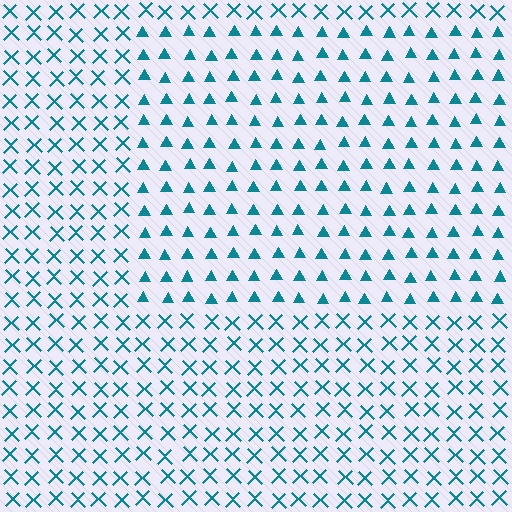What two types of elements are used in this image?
The image uses triangles inside the rectangle region and X marks outside it.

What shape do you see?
I see a rectangle.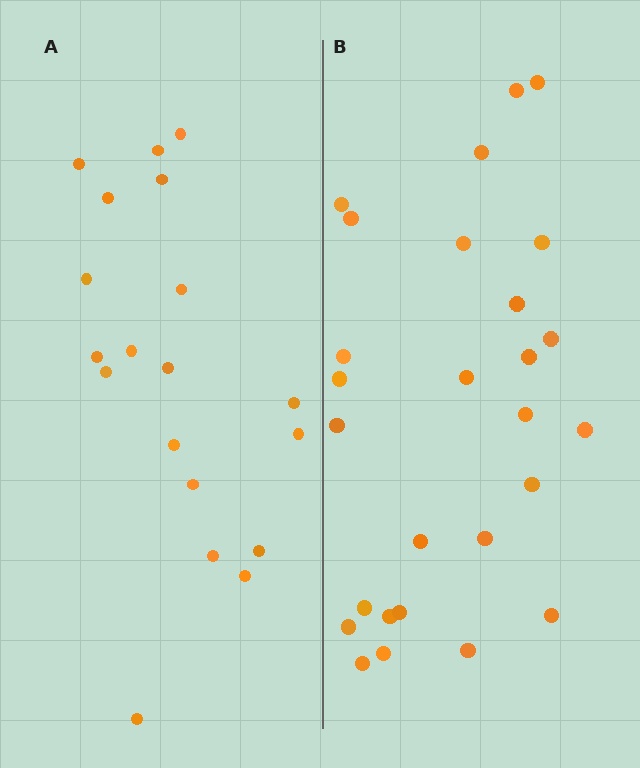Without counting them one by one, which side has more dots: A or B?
Region B (the right region) has more dots.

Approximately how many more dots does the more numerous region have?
Region B has roughly 8 or so more dots than region A.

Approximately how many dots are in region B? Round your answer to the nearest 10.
About 30 dots. (The exact count is 27, which rounds to 30.)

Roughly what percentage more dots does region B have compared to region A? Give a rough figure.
About 40% more.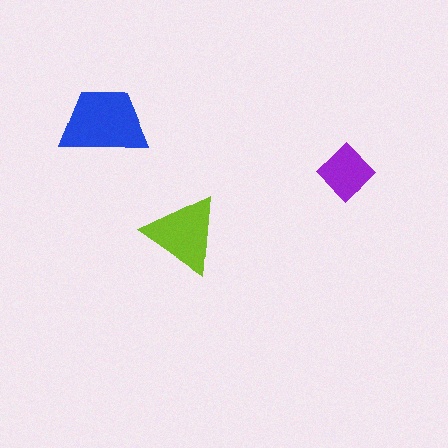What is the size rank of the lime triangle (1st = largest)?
2nd.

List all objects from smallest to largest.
The purple diamond, the lime triangle, the blue trapezoid.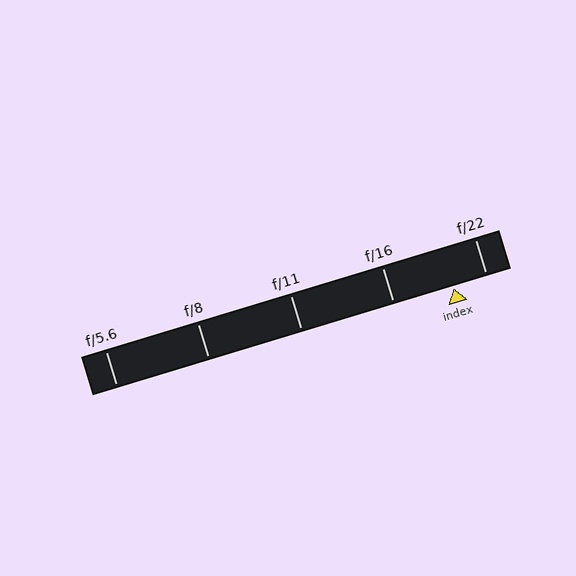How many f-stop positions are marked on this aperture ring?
There are 5 f-stop positions marked.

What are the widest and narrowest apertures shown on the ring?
The widest aperture shown is f/5.6 and the narrowest is f/22.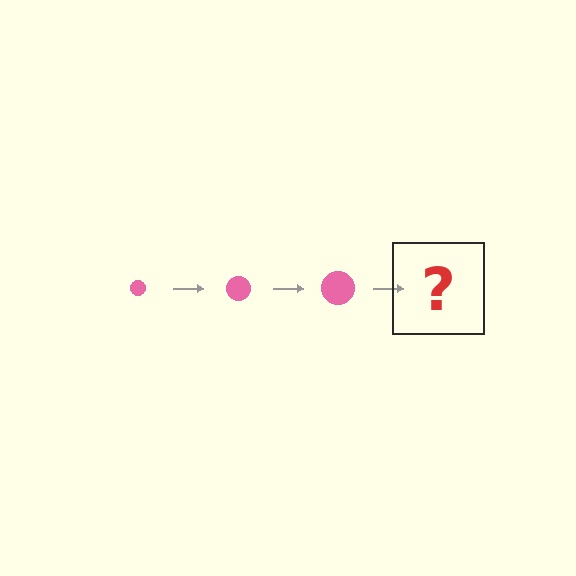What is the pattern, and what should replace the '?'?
The pattern is that the circle gets progressively larger each step. The '?' should be a pink circle, larger than the previous one.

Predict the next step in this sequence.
The next step is a pink circle, larger than the previous one.